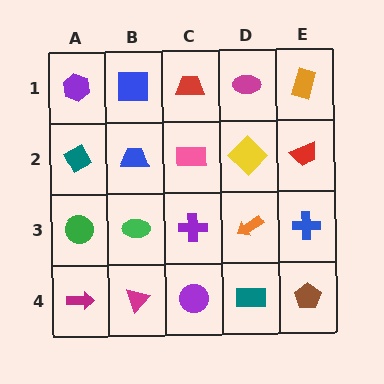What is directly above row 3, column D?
A yellow diamond.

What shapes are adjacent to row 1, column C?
A pink rectangle (row 2, column C), a blue square (row 1, column B), a magenta ellipse (row 1, column D).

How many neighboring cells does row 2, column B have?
4.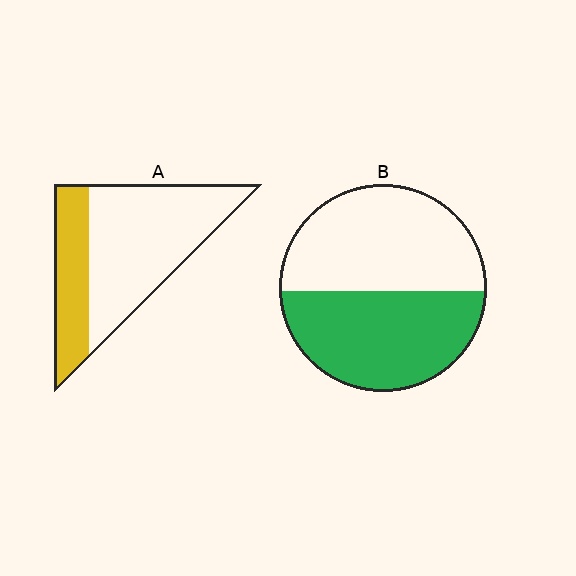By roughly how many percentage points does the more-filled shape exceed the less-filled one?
By roughly 15 percentage points (B over A).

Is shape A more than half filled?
No.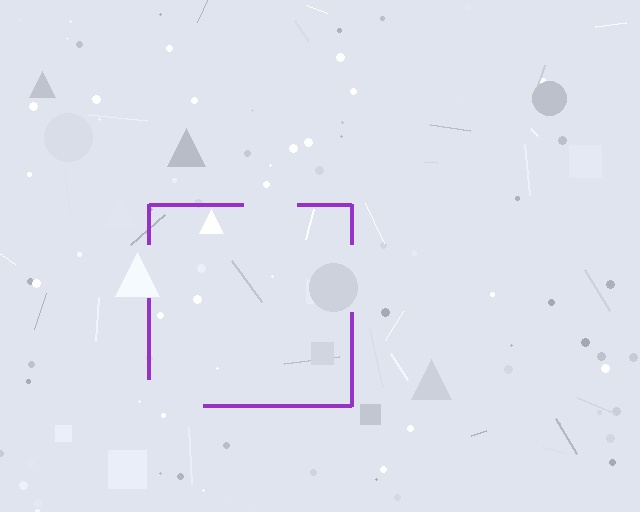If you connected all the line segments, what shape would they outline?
They would outline a square.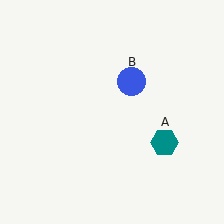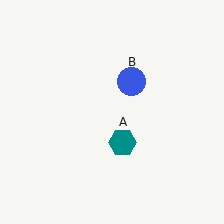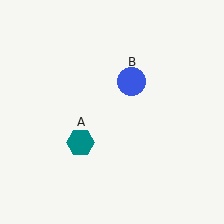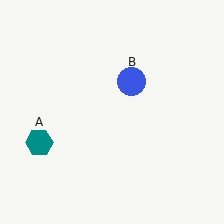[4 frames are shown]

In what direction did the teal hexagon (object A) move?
The teal hexagon (object A) moved left.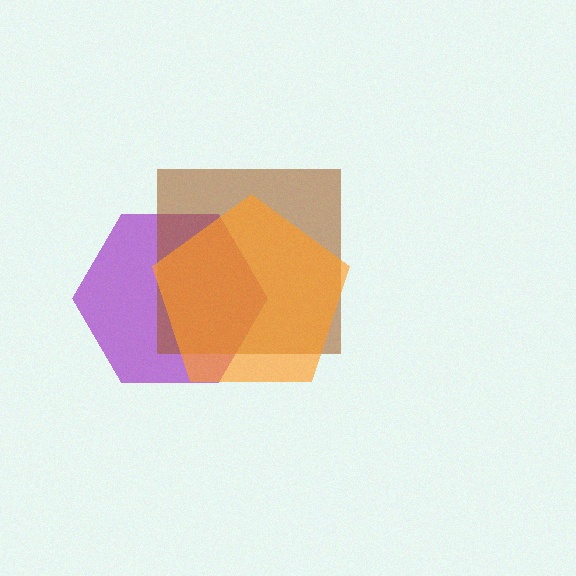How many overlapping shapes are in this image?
There are 3 overlapping shapes in the image.